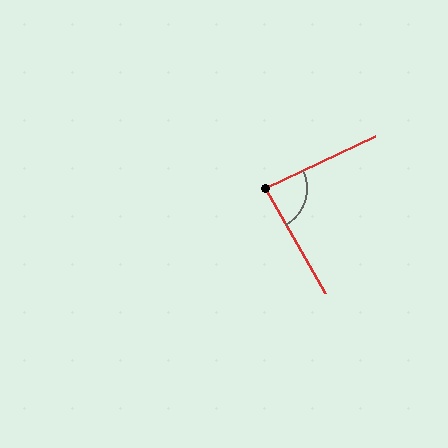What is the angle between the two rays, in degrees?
Approximately 86 degrees.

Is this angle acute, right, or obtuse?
It is approximately a right angle.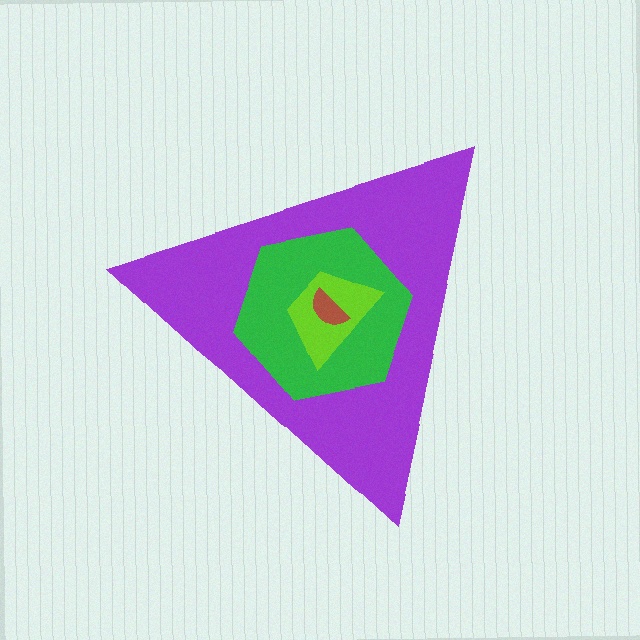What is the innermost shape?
The brown semicircle.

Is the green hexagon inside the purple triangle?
Yes.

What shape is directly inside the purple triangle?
The green hexagon.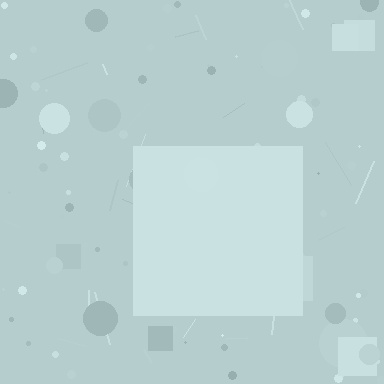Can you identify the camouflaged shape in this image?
The camouflaged shape is a square.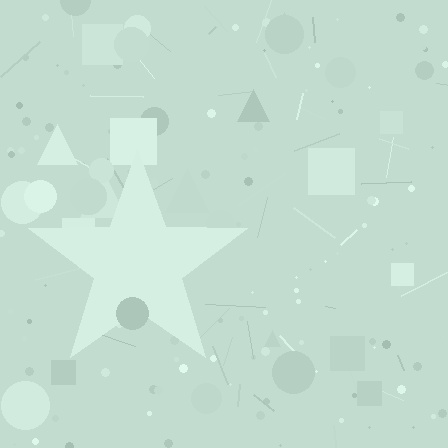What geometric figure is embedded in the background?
A star is embedded in the background.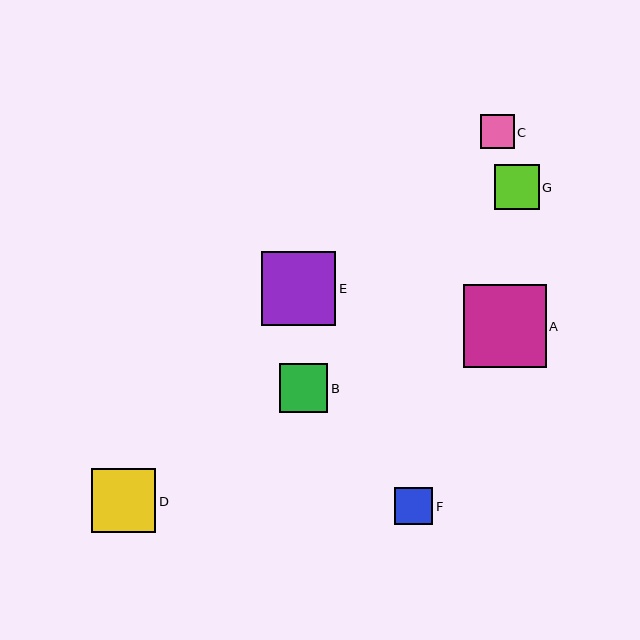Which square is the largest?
Square A is the largest with a size of approximately 83 pixels.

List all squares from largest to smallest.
From largest to smallest: A, E, D, B, G, F, C.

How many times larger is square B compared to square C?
Square B is approximately 1.5 times the size of square C.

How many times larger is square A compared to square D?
Square A is approximately 1.3 times the size of square D.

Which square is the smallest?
Square C is the smallest with a size of approximately 34 pixels.